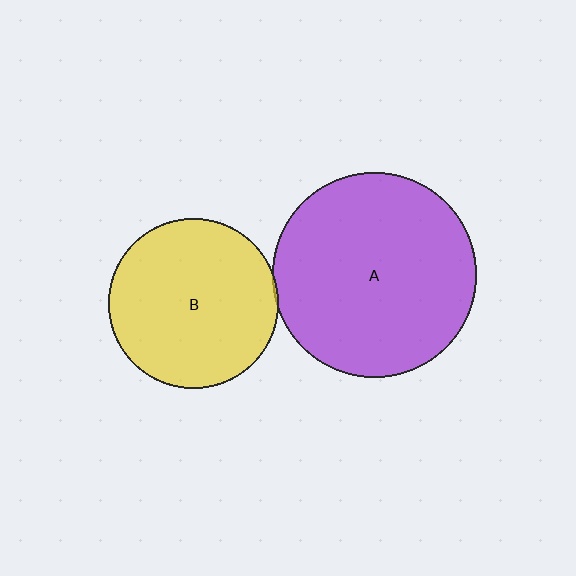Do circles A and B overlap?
Yes.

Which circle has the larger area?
Circle A (purple).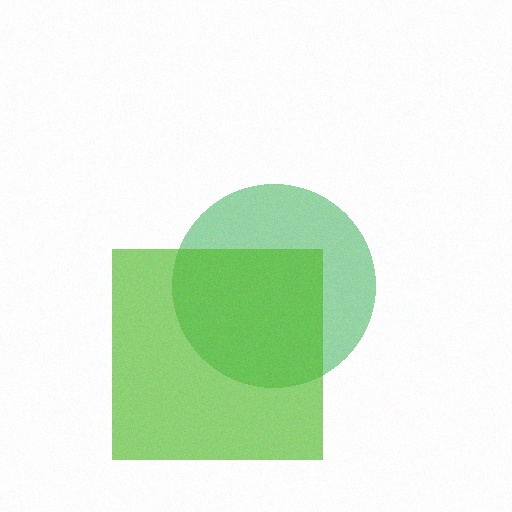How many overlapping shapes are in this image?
There are 2 overlapping shapes in the image.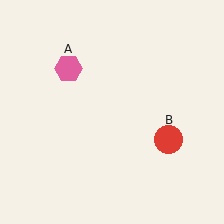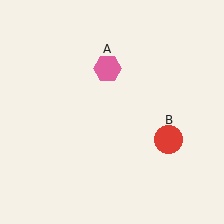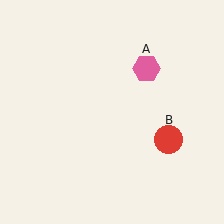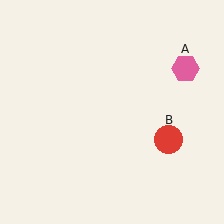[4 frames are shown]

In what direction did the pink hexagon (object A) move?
The pink hexagon (object A) moved right.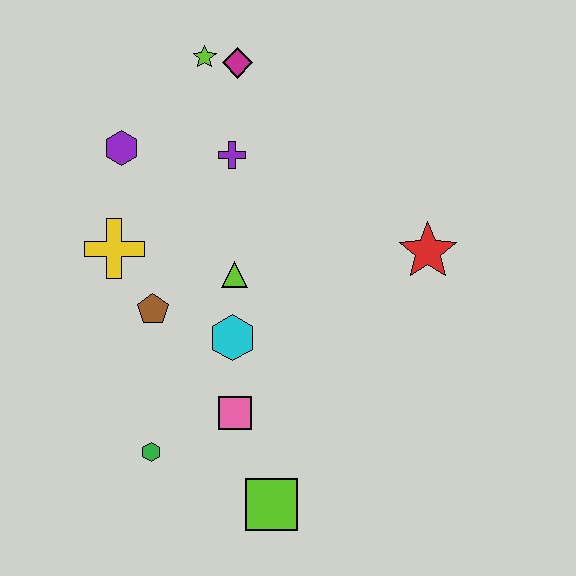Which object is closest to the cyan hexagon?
The lime triangle is closest to the cyan hexagon.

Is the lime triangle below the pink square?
No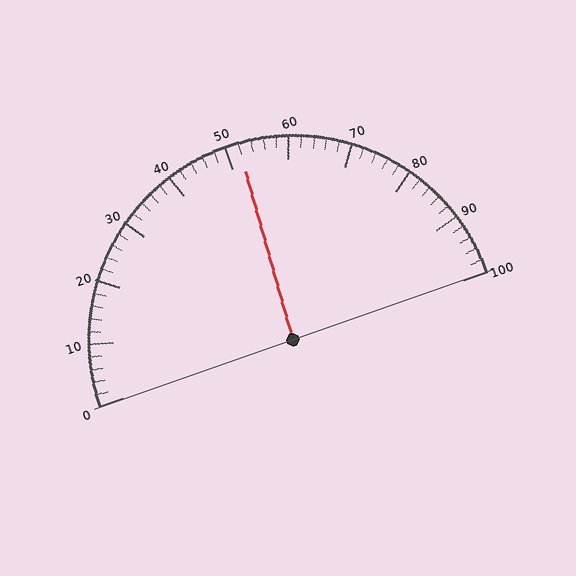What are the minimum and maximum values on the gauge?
The gauge ranges from 0 to 100.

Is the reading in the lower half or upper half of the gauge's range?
The reading is in the upper half of the range (0 to 100).